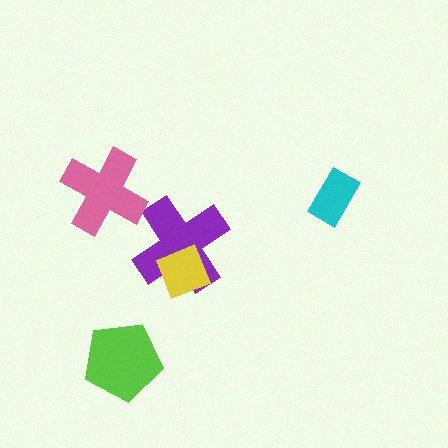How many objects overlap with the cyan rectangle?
0 objects overlap with the cyan rectangle.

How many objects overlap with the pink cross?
0 objects overlap with the pink cross.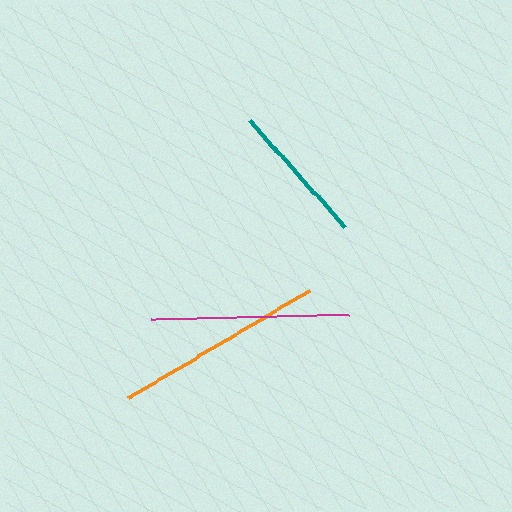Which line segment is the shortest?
The teal line is the shortest at approximately 143 pixels.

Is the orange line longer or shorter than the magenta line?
The orange line is longer than the magenta line.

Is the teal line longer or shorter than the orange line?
The orange line is longer than the teal line.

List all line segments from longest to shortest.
From longest to shortest: orange, magenta, teal.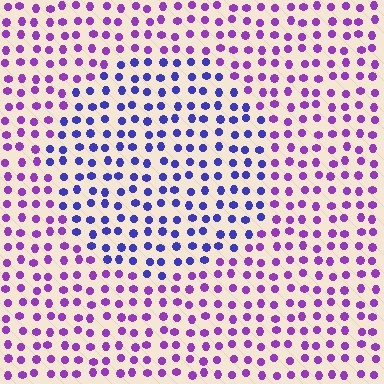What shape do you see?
I see a circle.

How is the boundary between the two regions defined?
The boundary is defined purely by a slight shift in hue (about 40 degrees). Spacing, size, and orientation are identical on both sides.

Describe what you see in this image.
The image is filled with small purple elements in a uniform arrangement. A circle-shaped region is visible where the elements are tinted to a slightly different hue, forming a subtle color boundary.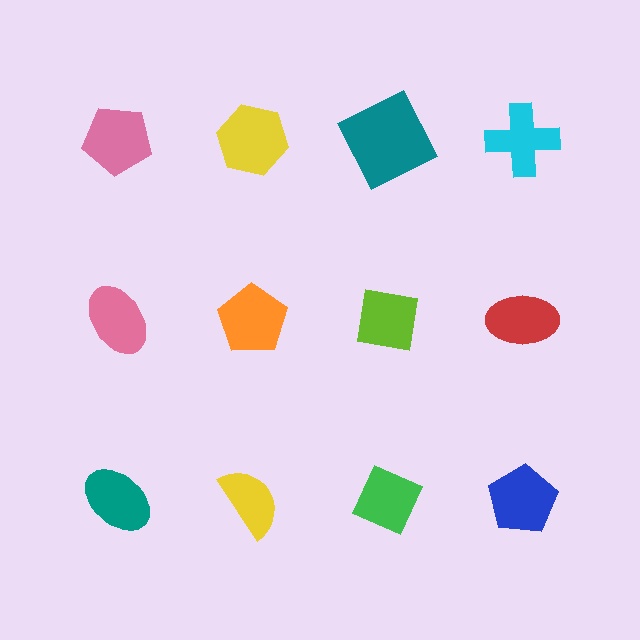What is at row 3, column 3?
A green diamond.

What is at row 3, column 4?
A blue pentagon.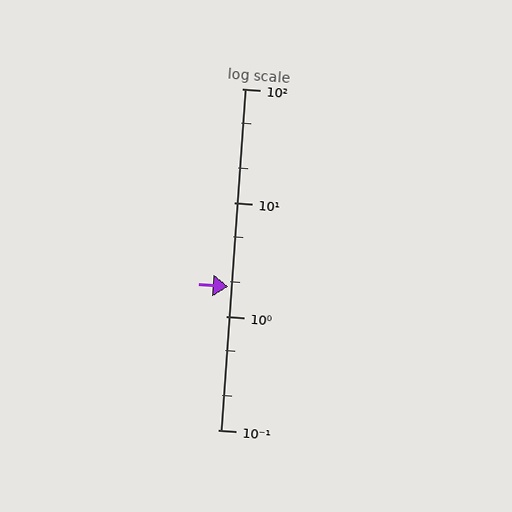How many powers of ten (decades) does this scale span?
The scale spans 3 decades, from 0.1 to 100.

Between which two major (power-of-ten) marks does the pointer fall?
The pointer is between 1 and 10.